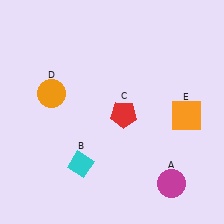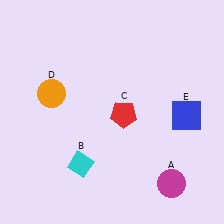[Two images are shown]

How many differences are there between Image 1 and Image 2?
There is 1 difference between the two images.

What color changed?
The square (E) changed from orange in Image 1 to blue in Image 2.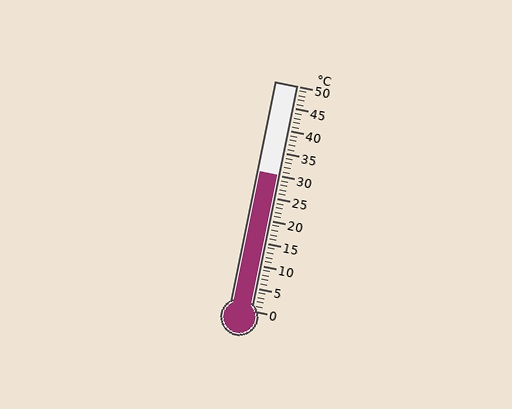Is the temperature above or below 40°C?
The temperature is below 40°C.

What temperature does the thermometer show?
The thermometer shows approximately 30°C.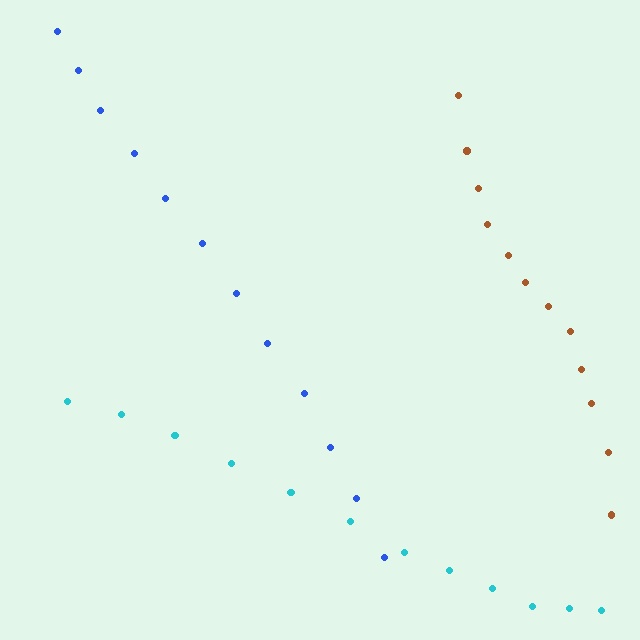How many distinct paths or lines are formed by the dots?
There are 3 distinct paths.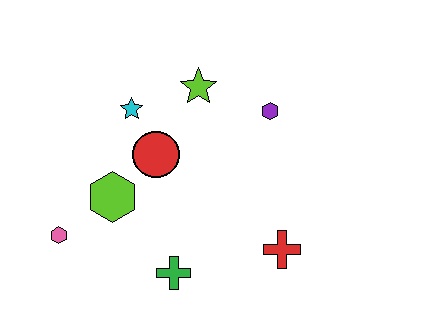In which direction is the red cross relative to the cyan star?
The red cross is to the right of the cyan star.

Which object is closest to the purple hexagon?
The lime star is closest to the purple hexagon.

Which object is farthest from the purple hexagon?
The pink hexagon is farthest from the purple hexagon.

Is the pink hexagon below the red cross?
No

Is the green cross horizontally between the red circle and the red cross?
Yes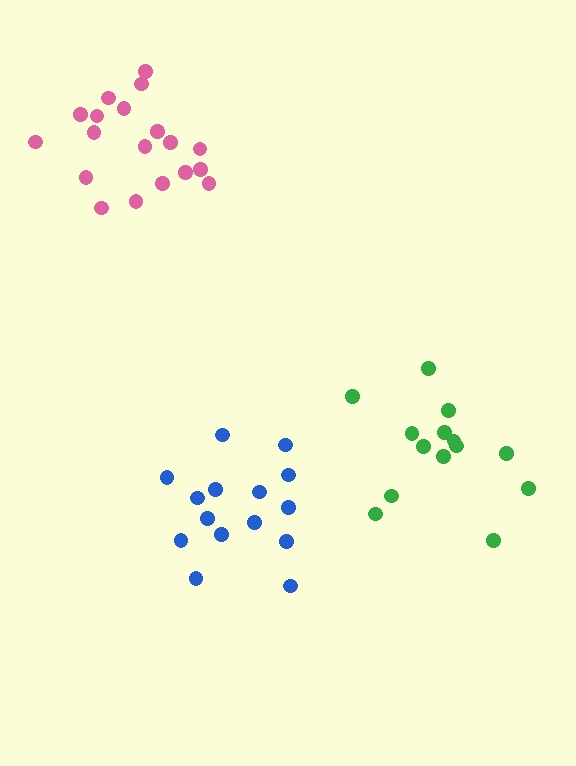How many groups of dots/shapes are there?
There are 3 groups.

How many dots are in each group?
Group 1: 14 dots, Group 2: 19 dots, Group 3: 15 dots (48 total).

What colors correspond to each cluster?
The clusters are colored: green, pink, blue.